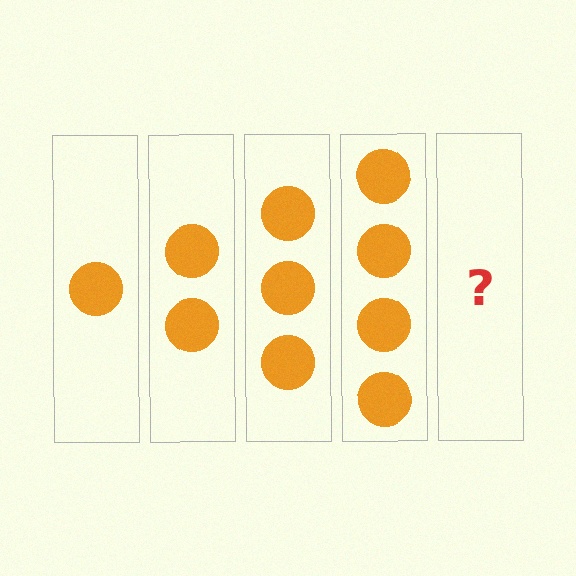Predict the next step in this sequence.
The next step is 5 circles.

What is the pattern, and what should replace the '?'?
The pattern is that each step adds one more circle. The '?' should be 5 circles.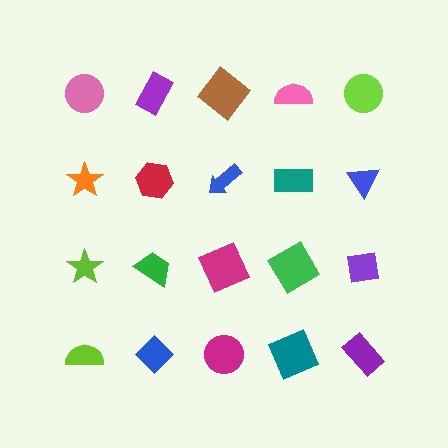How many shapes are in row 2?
5 shapes.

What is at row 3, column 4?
A green diamond.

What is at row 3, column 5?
A purple square.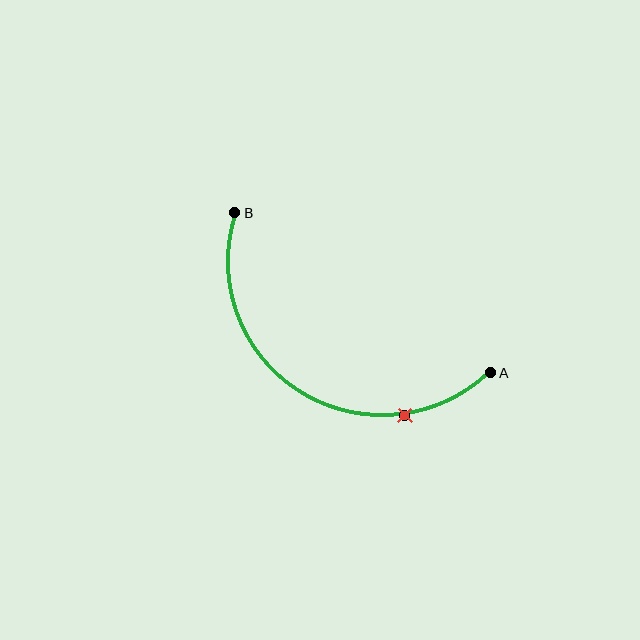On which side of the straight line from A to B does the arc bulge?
The arc bulges below the straight line connecting A and B.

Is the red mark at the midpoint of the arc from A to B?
No. The red mark lies on the arc but is closer to endpoint A. The arc midpoint would be at the point on the curve equidistant along the arc from both A and B.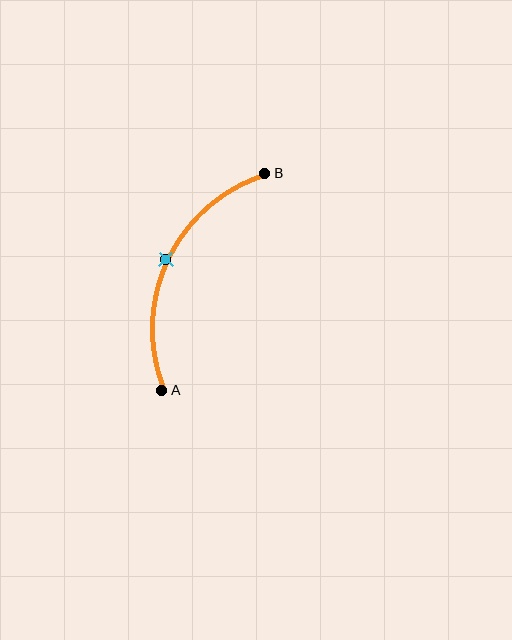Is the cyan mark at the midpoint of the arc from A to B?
Yes. The cyan mark lies on the arc at equal arc-length from both A and B — it is the arc midpoint.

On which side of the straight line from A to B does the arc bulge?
The arc bulges to the left of the straight line connecting A and B.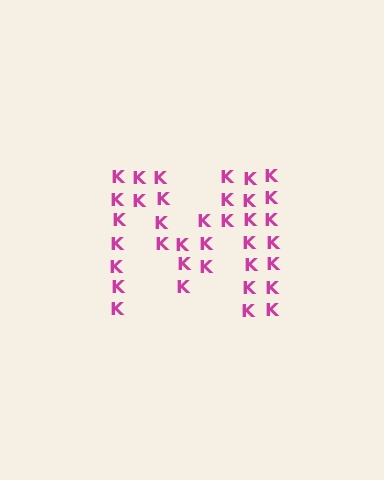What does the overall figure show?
The overall figure shows the letter M.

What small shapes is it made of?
It is made of small letter K's.